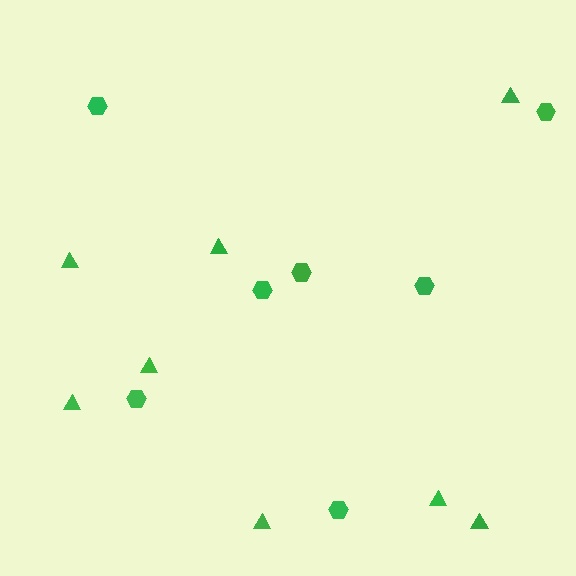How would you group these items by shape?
There are 2 groups: one group of hexagons (7) and one group of triangles (8).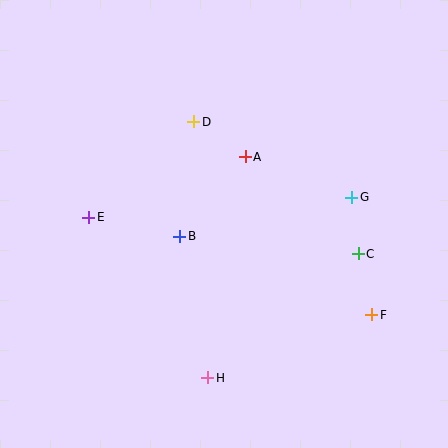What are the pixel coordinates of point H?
Point H is at (208, 378).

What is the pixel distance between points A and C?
The distance between A and C is 149 pixels.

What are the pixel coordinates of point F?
Point F is at (372, 315).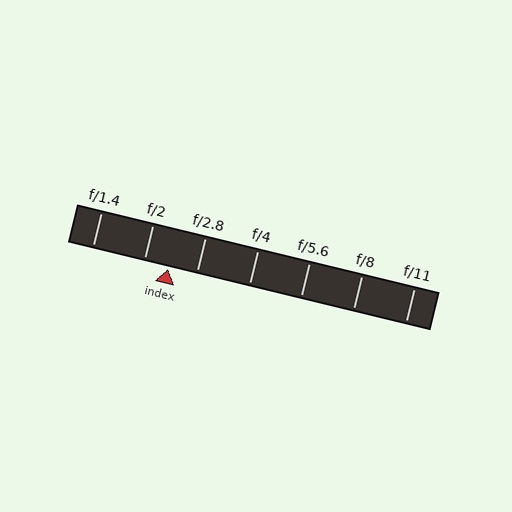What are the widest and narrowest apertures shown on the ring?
The widest aperture shown is f/1.4 and the narrowest is f/11.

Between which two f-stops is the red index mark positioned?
The index mark is between f/2 and f/2.8.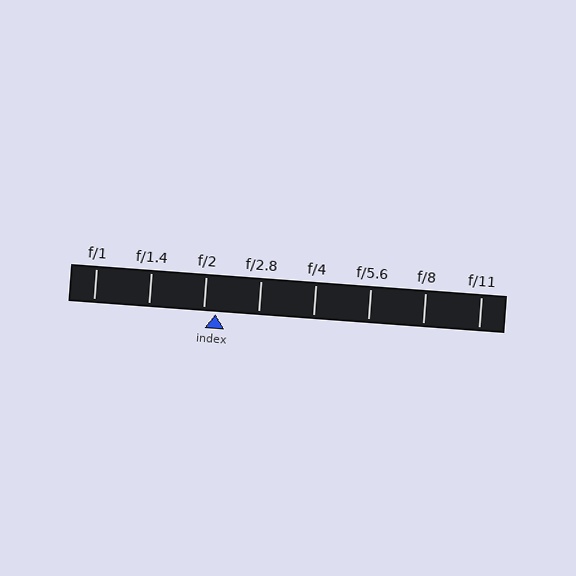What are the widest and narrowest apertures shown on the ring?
The widest aperture shown is f/1 and the narrowest is f/11.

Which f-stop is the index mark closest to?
The index mark is closest to f/2.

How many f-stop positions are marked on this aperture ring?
There are 8 f-stop positions marked.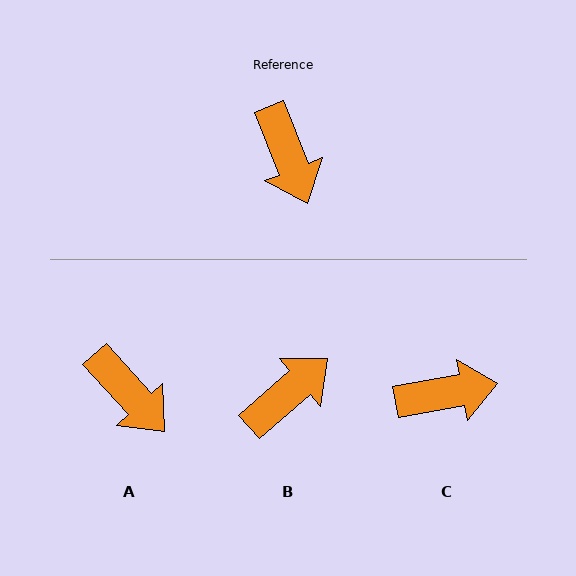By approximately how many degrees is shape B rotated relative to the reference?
Approximately 109 degrees counter-clockwise.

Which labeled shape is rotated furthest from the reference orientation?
B, about 109 degrees away.